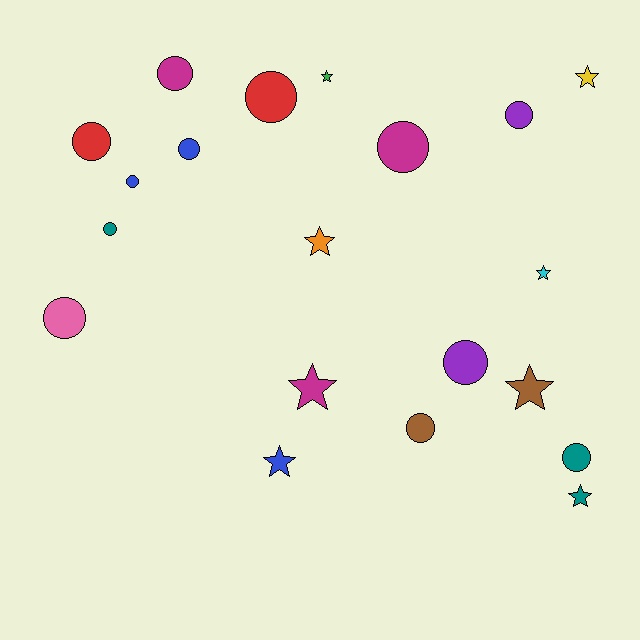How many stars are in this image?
There are 8 stars.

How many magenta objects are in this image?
There are 3 magenta objects.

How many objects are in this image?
There are 20 objects.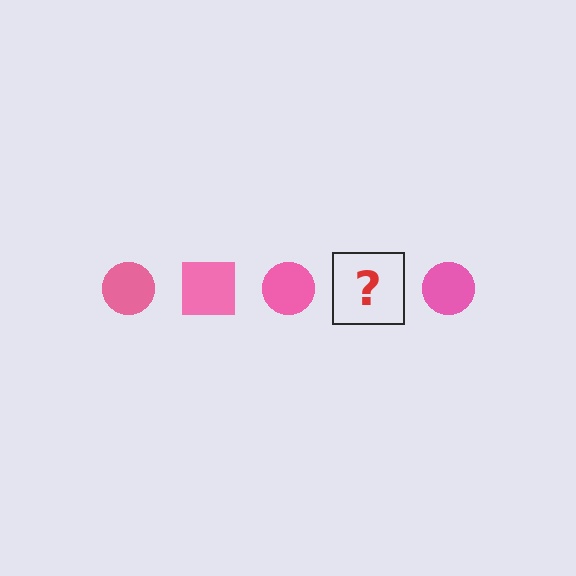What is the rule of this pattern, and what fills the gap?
The rule is that the pattern cycles through circle, square shapes in pink. The gap should be filled with a pink square.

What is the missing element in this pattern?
The missing element is a pink square.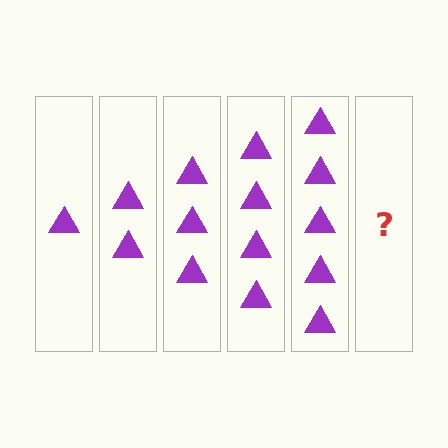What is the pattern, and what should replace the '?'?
The pattern is that each step adds one more triangle. The '?' should be 6 triangles.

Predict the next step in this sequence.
The next step is 6 triangles.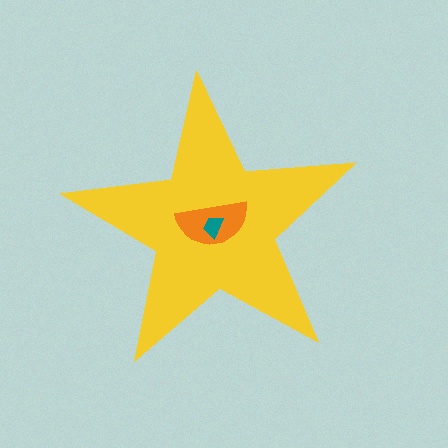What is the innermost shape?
The teal trapezoid.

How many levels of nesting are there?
3.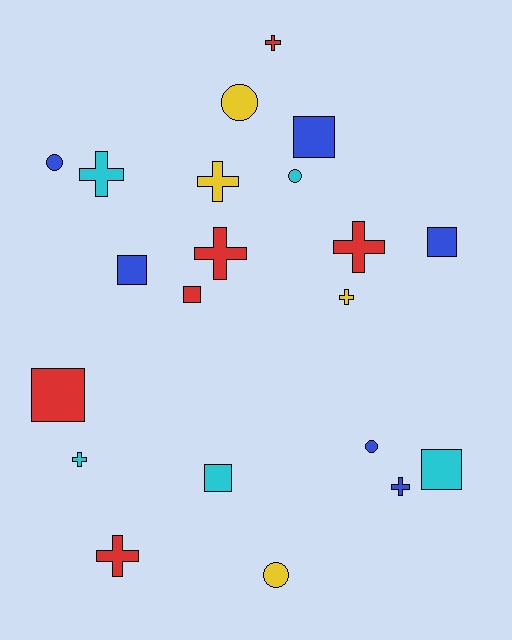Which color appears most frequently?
Blue, with 6 objects.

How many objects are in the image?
There are 21 objects.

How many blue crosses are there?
There is 1 blue cross.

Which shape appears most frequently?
Cross, with 9 objects.